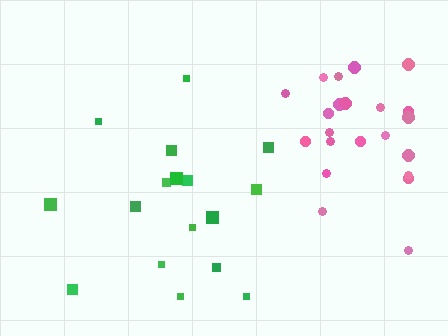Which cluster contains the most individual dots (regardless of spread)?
Pink (22).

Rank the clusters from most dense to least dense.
pink, green.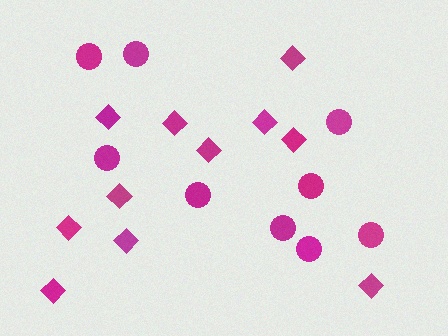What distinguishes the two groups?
There are 2 groups: one group of diamonds (11) and one group of circles (9).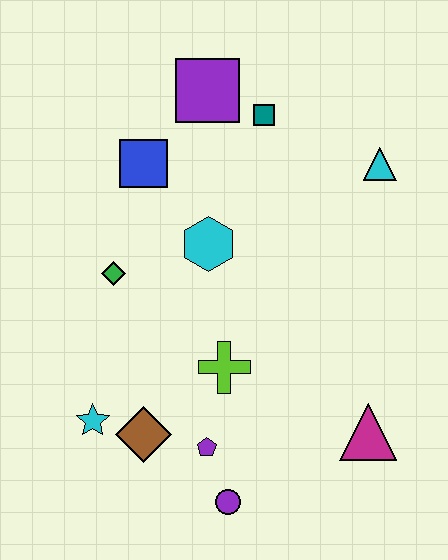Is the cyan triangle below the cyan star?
No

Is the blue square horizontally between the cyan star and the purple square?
Yes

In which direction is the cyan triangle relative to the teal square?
The cyan triangle is to the right of the teal square.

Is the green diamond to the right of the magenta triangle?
No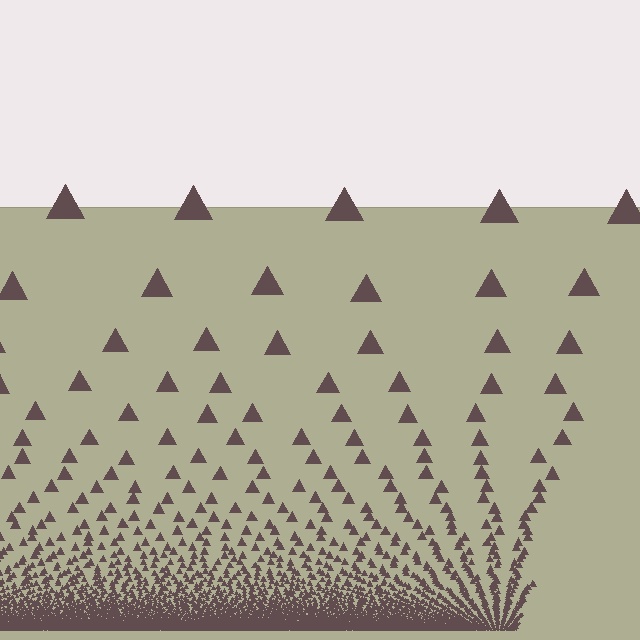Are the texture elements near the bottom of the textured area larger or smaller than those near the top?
Smaller. The gradient is inverted — elements near the bottom are smaller and denser.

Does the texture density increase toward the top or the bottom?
Density increases toward the bottom.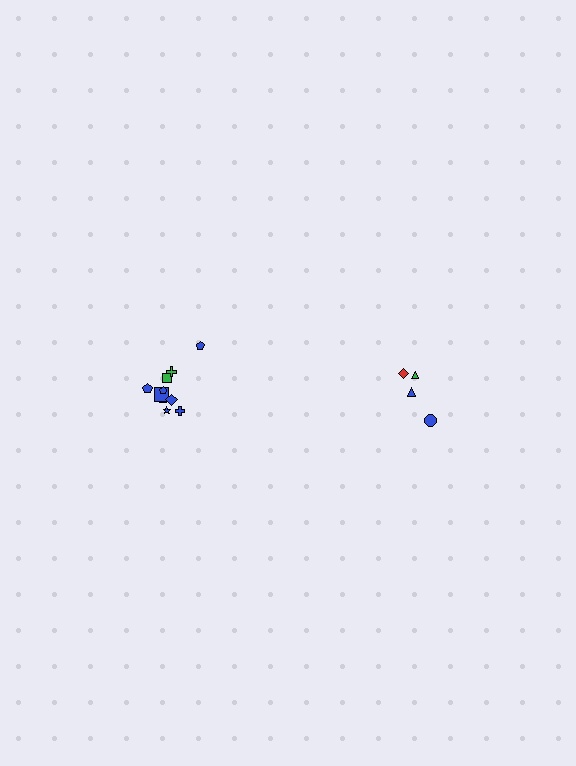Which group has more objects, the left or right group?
The left group.